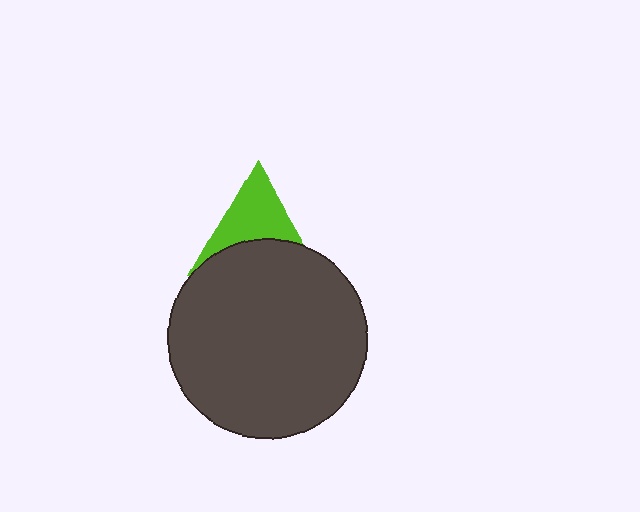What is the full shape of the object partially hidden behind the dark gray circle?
The partially hidden object is a lime triangle.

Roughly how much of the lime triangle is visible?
About half of it is visible (roughly 53%).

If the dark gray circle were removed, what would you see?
You would see the complete lime triangle.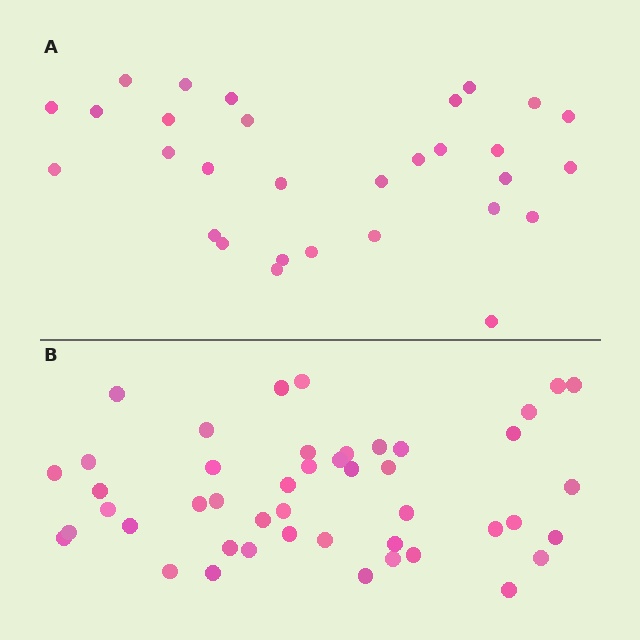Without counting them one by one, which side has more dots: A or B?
Region B (the bottom region) has more dots.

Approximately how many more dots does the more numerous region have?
Region B has approximately 15 more dots than region A.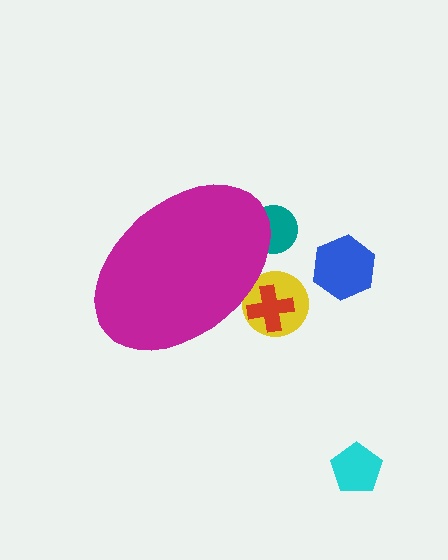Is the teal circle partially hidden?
Yes, the teal circle is partially hidden behind the magenta ellipse.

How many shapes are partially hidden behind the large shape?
3 shapes are partially hidden.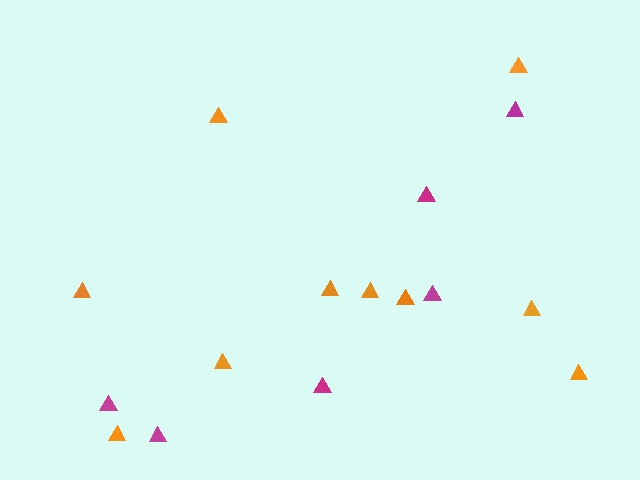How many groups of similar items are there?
There are 2 groups: one group of magenta triangles (6) and one group of orange triangles (10).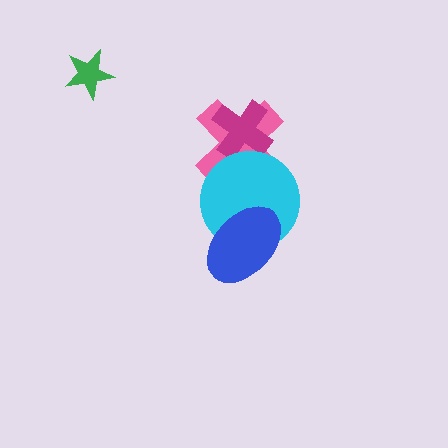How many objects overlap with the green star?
0 objects overlap with the green star.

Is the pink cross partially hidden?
Yes, it is partially covered by another shape.